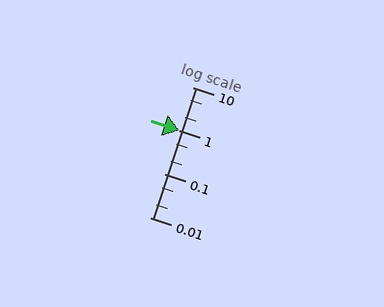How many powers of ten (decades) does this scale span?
The scale spans 3 decades, from 0.01 to 10.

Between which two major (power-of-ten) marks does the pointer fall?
The pointer is between 1 and 10.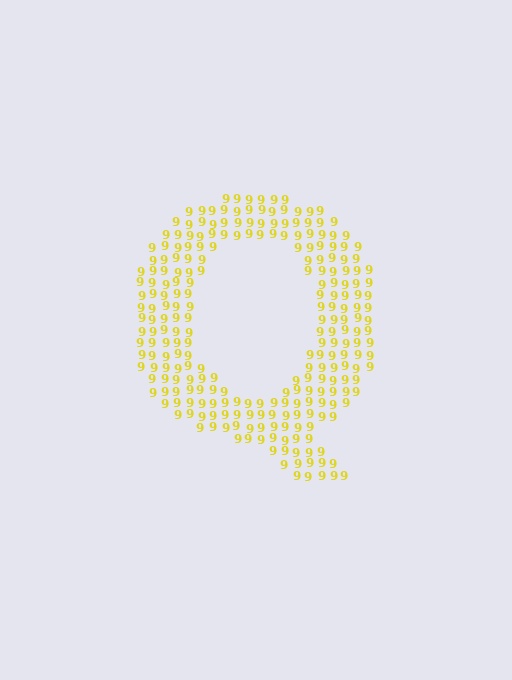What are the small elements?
The small elements are digit 9's.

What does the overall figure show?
The overall figure shows the letter Q.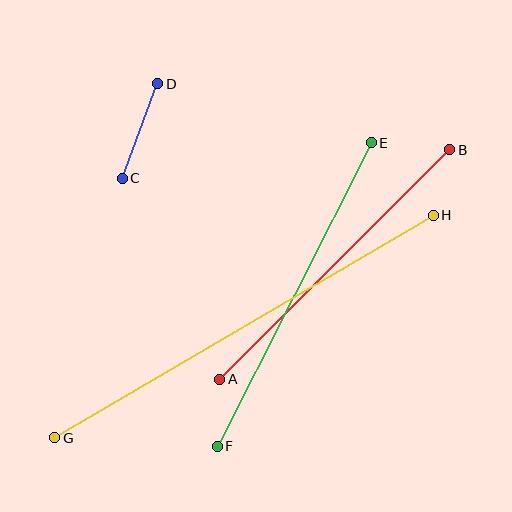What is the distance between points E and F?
The distance is approximately 340 pixels.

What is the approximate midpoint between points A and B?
The midpoint is at approximately (335, 265) pixels.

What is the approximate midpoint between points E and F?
The midpoint is at approximately (294, 295) pixels.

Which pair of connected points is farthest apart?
Points G and H are farthest apart.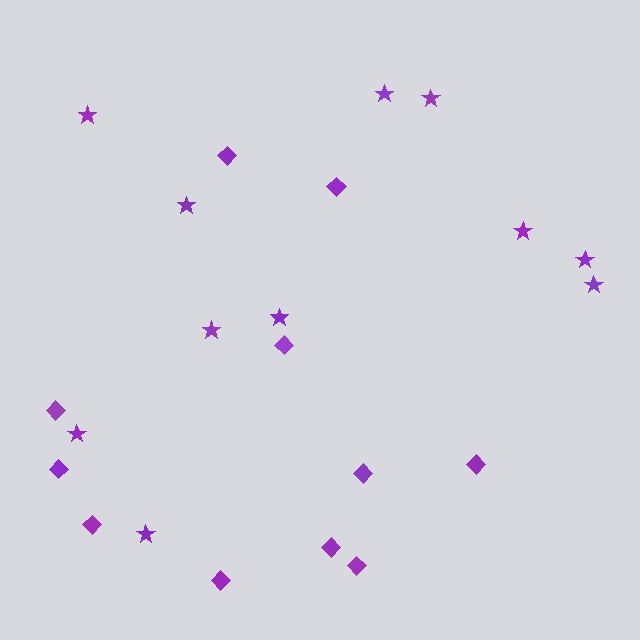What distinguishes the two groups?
There are 2 groups: one group of stars (11) and one group of diamonds (11).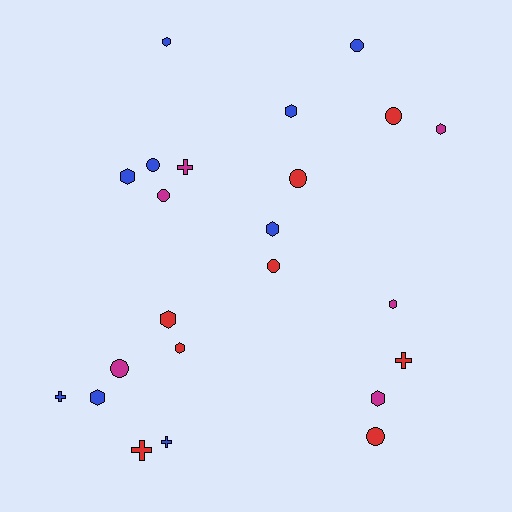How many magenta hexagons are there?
There are 3 magenta hexagons.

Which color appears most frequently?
Blue, with 9 objects.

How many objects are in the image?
There are 23 objects.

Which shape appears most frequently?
Hexagon, with 10 objects.